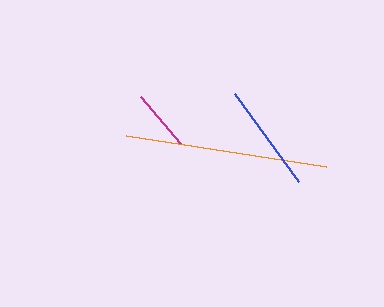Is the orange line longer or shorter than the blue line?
The orange line is longer than the blue line.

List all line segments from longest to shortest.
From longest to shortest: orange, blue, magenta.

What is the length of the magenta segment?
The magenta segment is approximately 62 pixels long.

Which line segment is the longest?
The orange line is the longest at approximately 202 pixels.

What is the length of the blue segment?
The blue segment is approximately 108 pixels long.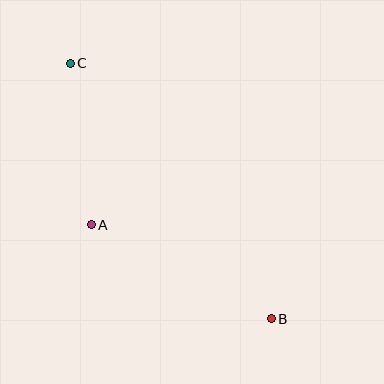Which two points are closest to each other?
Points A and C are closest to each other.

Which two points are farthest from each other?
Points B and C are farthest from each other.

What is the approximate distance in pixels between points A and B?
The distance between A and B is approximately 203 pixels.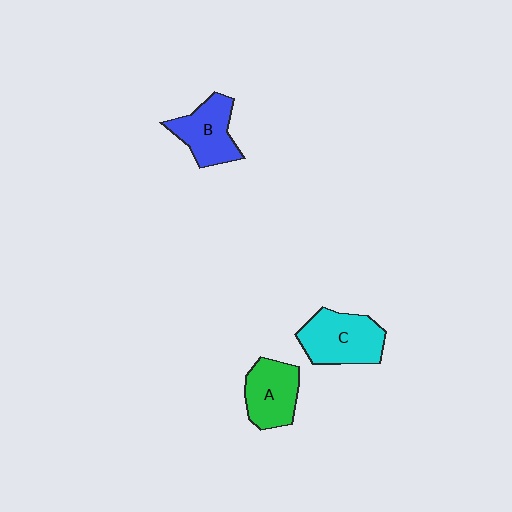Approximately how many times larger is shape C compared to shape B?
Approximately 1.2 times.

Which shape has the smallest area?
Shape A (green).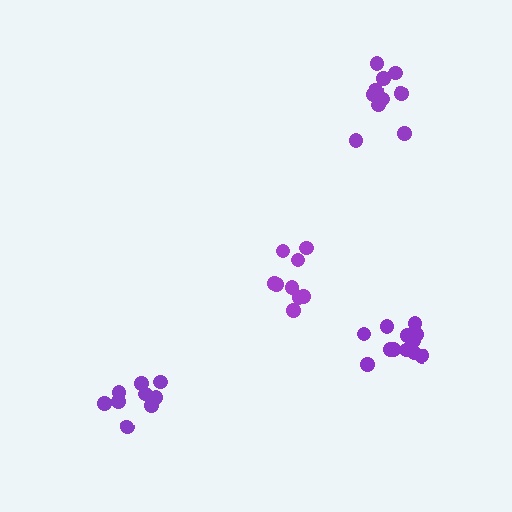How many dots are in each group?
Group 1: 9 dots, Group 2: 9 dots, Group 3: 10 dots, Group 4: 12 dots (40 total).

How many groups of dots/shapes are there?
There are 4 groups.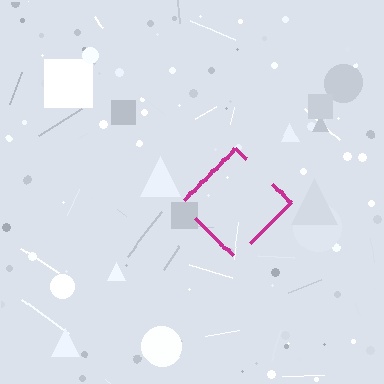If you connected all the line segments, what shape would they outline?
They would outline a diamond.